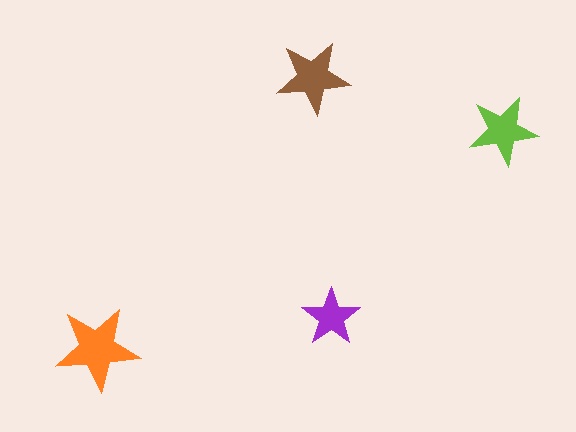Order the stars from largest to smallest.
the orange one, the brown one, the lime one, the purple one.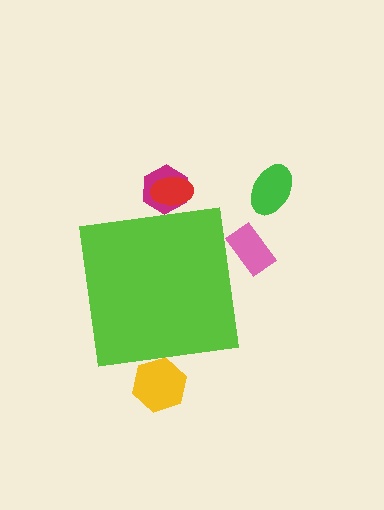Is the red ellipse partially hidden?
Yes, the red ellipse is partially hidden behind the lime square.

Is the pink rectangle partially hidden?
Yes, the pink rectangle is partially hidden behind the lime square.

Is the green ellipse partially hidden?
No, the green ellipse is fully visible.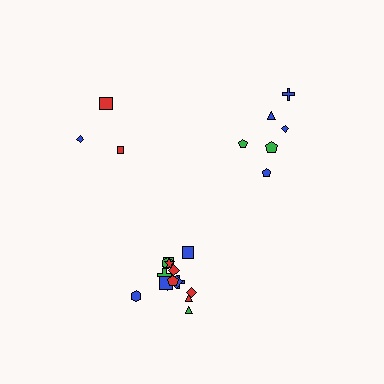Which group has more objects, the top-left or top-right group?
The top-right group.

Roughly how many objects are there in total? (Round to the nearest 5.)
Roughly 25 objects in total.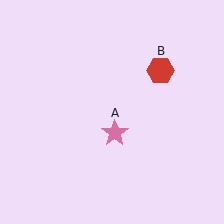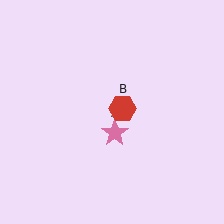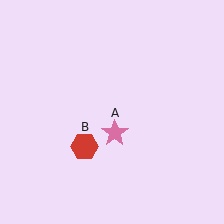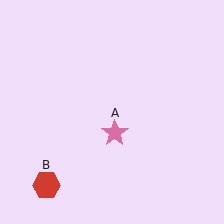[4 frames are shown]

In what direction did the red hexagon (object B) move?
The red hexagon (object B) moved down and to the left.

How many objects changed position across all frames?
1 object changed position: red hexagon (object B).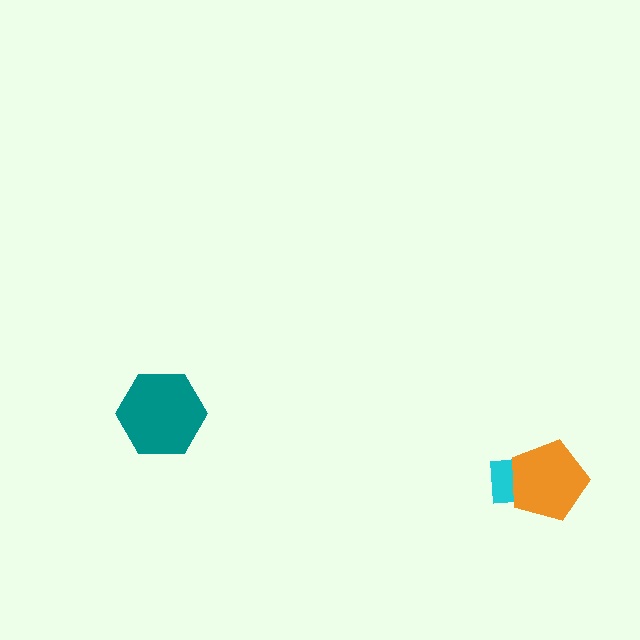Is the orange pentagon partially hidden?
No, no other shape covers it.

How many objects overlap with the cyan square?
1 object overlaps with the cyan square.